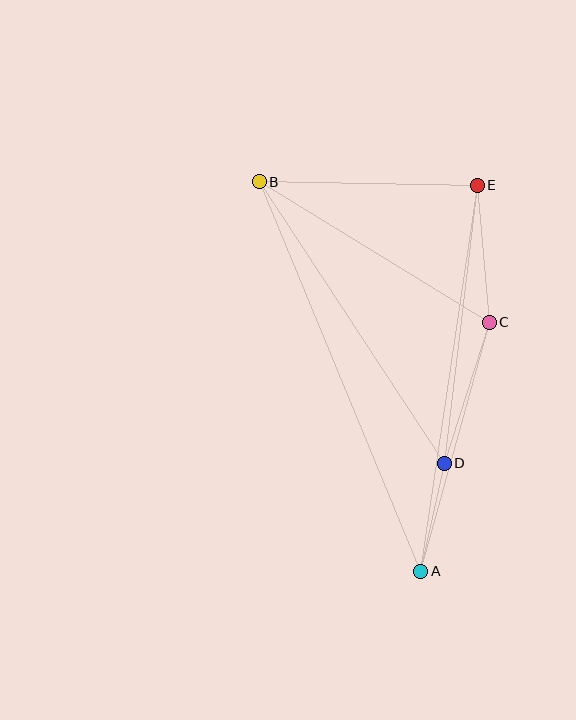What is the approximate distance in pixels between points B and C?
The distance between B and C is approximately 270 pixels.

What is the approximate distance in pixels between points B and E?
The distance between B and E is approximately 218 pixels.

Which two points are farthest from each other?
Points A and B are farthest from each other.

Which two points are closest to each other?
Points A and D are closest to each other.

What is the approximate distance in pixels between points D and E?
The distance between D and E is approximately 280 pixels.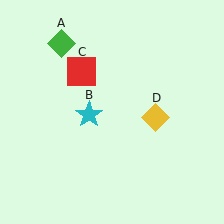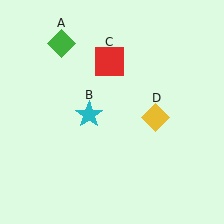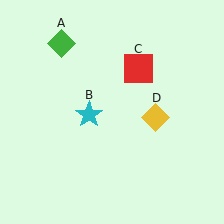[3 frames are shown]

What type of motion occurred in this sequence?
The red square (object C) rotated clockwise around the center of the scene.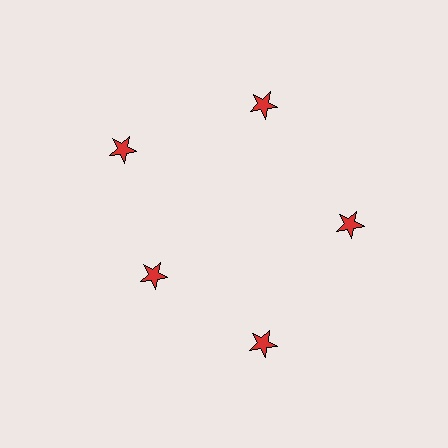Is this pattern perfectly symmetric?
No. The 5 red stars are arranged in a ring, but one element near the 8 o'clock position is pulled inward toward the center, breaking the 5-fold rotational symmetry.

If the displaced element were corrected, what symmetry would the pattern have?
It would have 5-fold rotational symmetry — the pattern would map onto itself every 72 degrees.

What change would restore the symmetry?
The symmetry would be restored by moving it outward, back onto the ring so that all 5 stars sit at equal angles and equal distance from the center.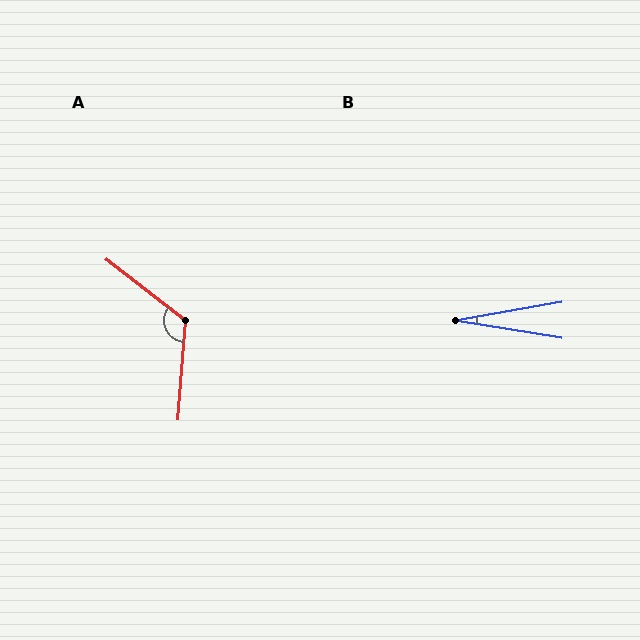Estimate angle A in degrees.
Approximately 123 degrees.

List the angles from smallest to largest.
B (19°), A (123°).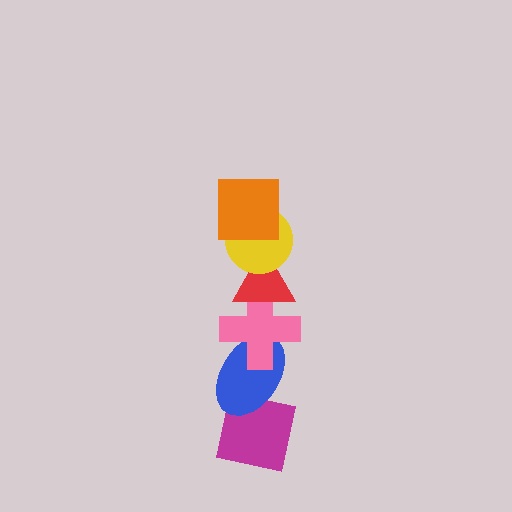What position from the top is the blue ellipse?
The blue ellipse is 5th from the top.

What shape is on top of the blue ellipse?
The pink cross is on top of the blue ellipse.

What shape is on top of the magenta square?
The blue ellipse is on top of the magenta square.